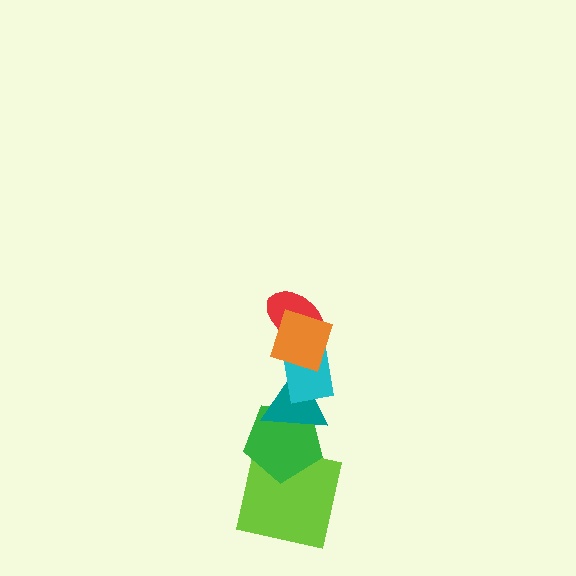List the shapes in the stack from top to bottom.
From top to bottom: the orange square, the red ellipse, the cyan rectangle, the teal triangle, the green pentagon, the lime square.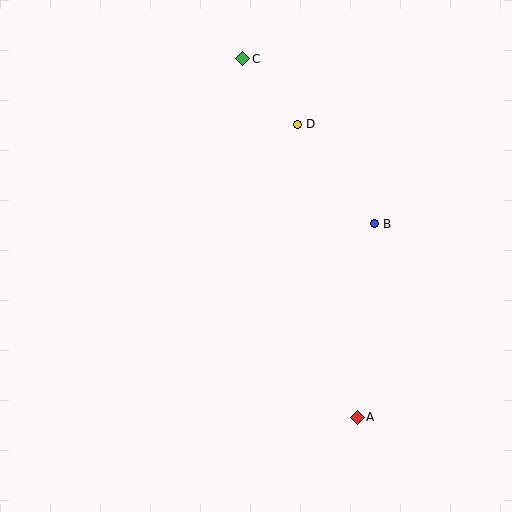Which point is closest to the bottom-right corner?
Point A is closest to the bottom-right corner.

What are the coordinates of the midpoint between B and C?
The midpoint between B and C is at (308, 141).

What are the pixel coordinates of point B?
Point B is at (374, 224).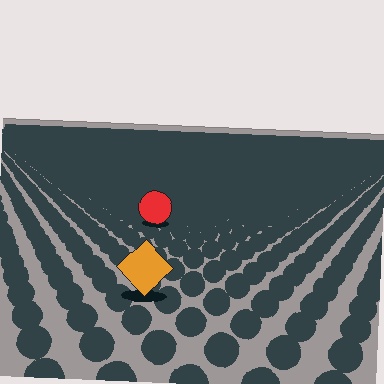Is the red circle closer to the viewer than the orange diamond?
No. The orange diamond is closer — you can tell from the texture gradient: the ground texture is coarser near it.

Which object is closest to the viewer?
The orange diamond is closest. The texture marks near it are larger and more spread out.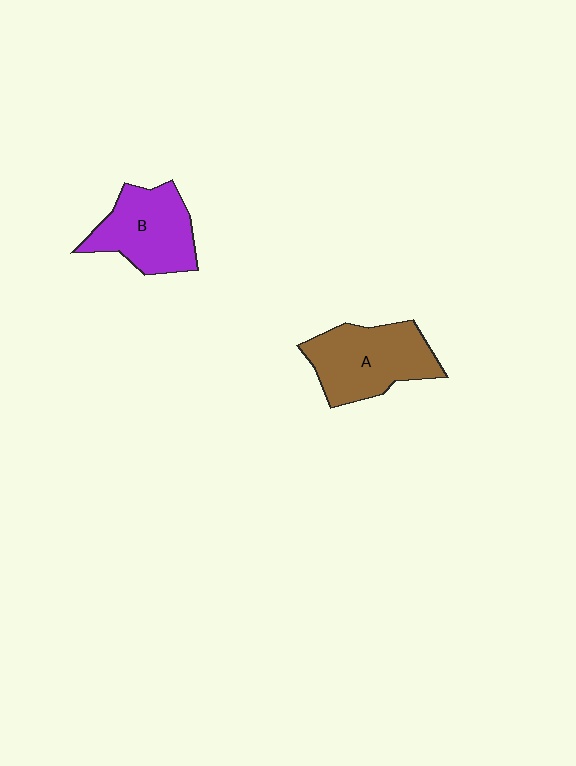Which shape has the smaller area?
Shape B (purple).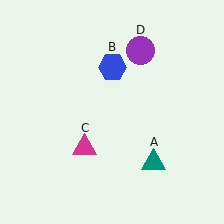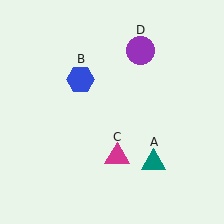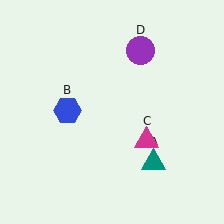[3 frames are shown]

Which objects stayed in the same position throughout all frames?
Teal triangle (object A) and purple circle (object D) remained stationary.